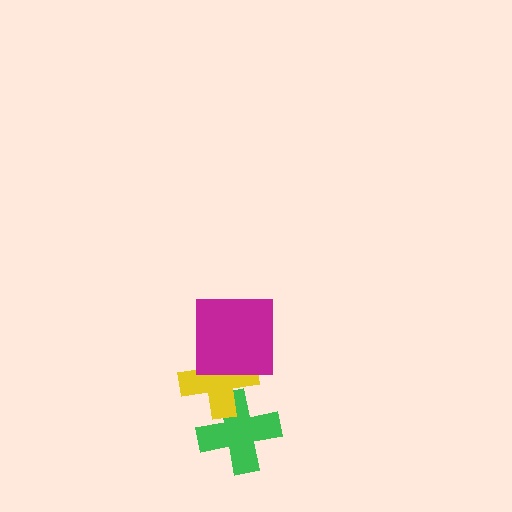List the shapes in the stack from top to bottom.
From top to bottom: the magenta square, the yellow cross, the green cross.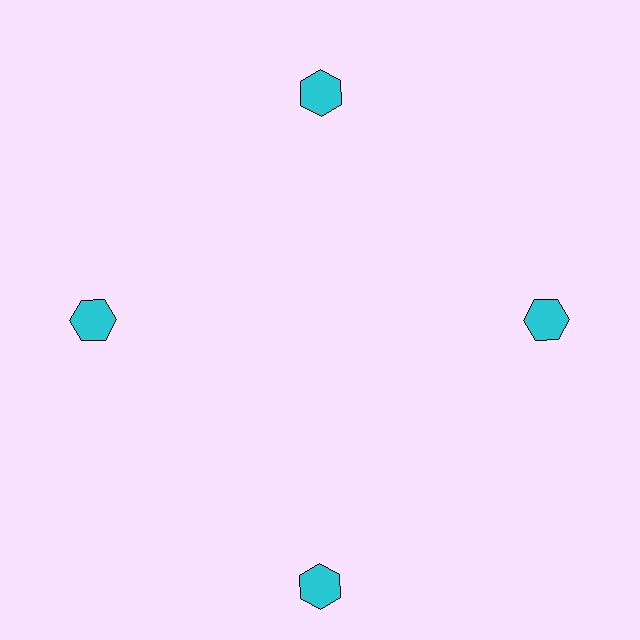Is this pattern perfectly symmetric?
No. The 4 cyan hexagons are arranged in a ring, but one element near the 6 o'clock position is pushed outward from the center, breaking the 4-fold rotational symmetry.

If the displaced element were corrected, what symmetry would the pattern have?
It would have 4-fold rotational symmetry — the pattern would map onto itself every 90 degrees.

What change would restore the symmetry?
The symmetry would be restored by moving it inward, back onto the ring so that all 4 hexagons sit at equal angles and equal distance from the center.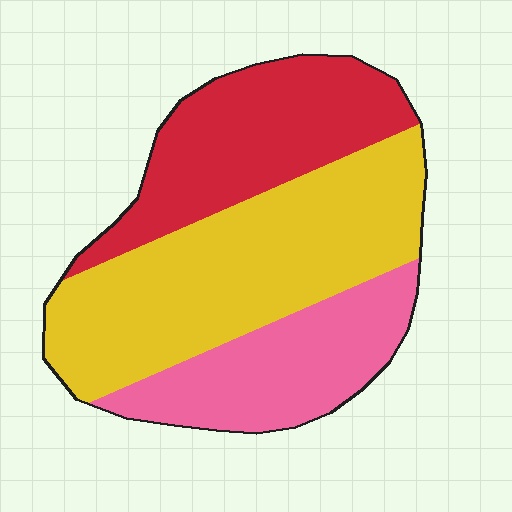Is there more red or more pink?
Red.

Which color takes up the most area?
Yellow, at roughly 45%.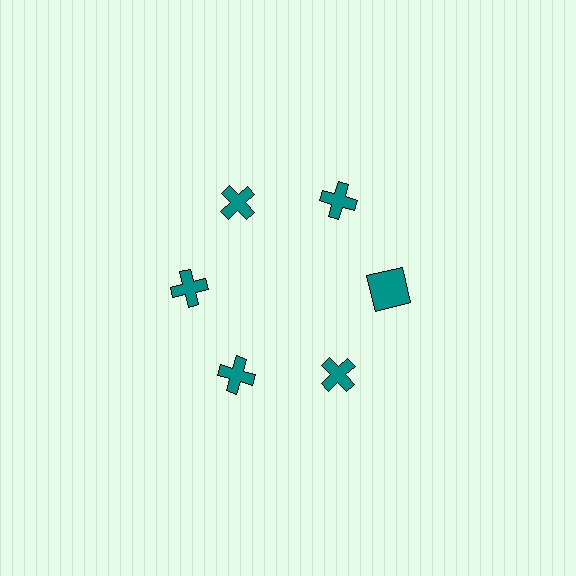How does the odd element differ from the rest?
It has a different shape: square instead of cross.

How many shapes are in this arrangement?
There are 6 shapes arranged in a ring pattern.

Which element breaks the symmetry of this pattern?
The teal square at roughly the 3 o'clock position breaks the symmetry. All other shapes are teal crosses.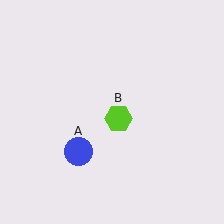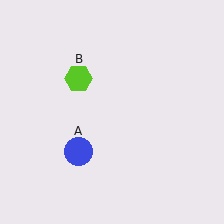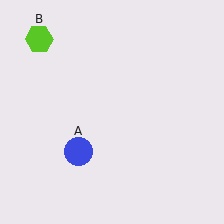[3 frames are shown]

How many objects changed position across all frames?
1 object changed position: lime hexagon (object B).